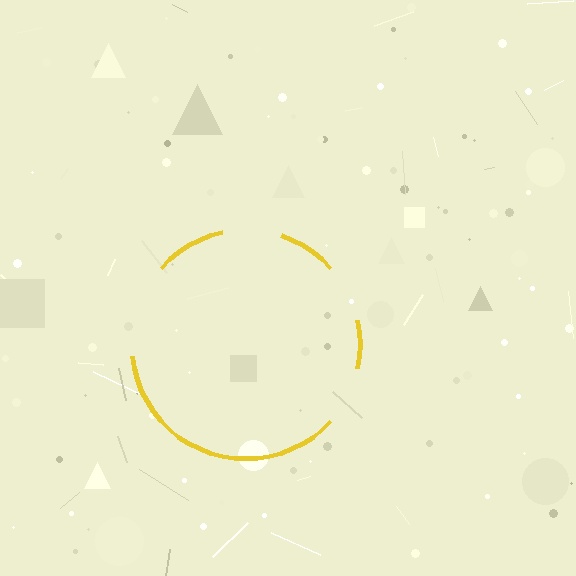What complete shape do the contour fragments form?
The contour fragments form a circle.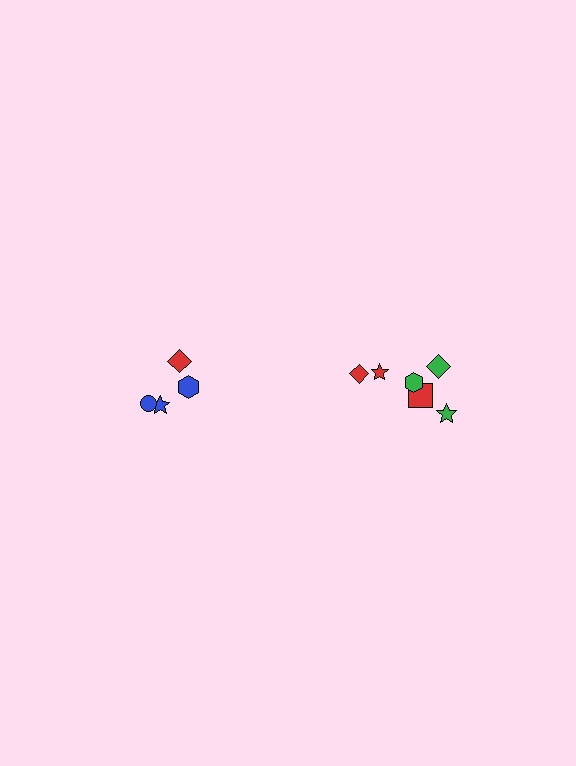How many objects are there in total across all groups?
There are 10 objects.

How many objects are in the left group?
There are 4 objects.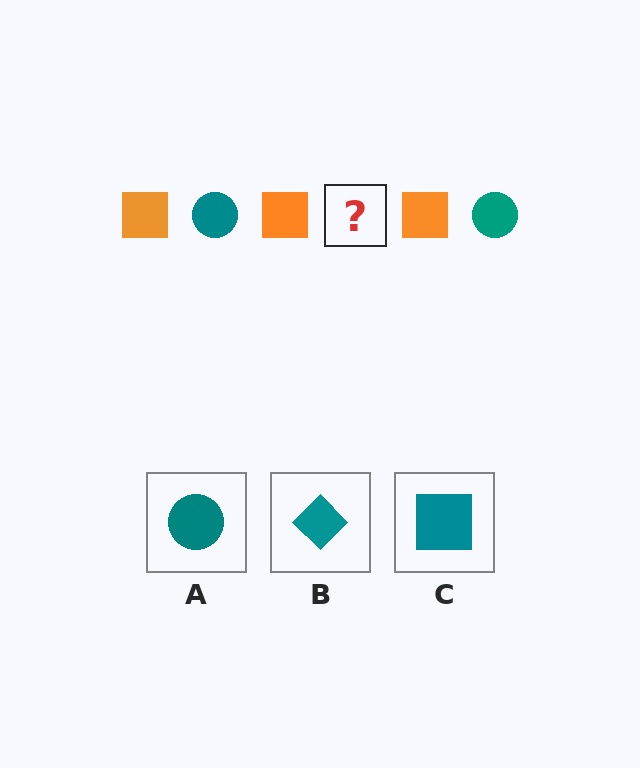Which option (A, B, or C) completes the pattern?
A.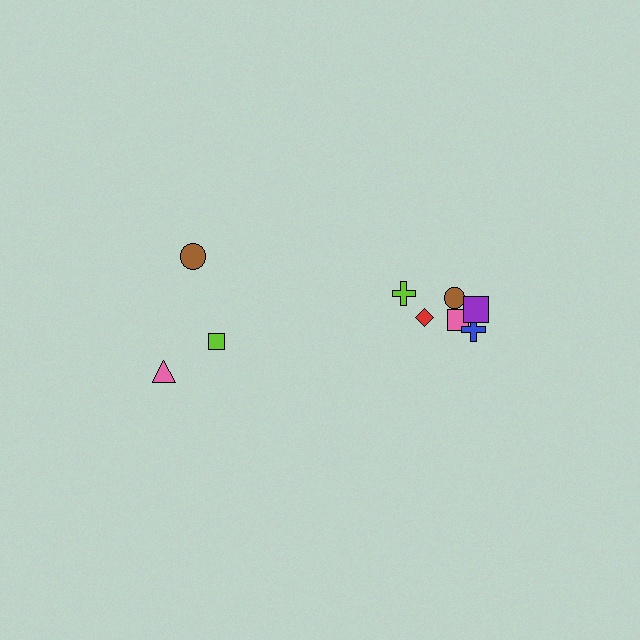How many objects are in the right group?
There are 6 objects.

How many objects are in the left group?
There are 3 objects.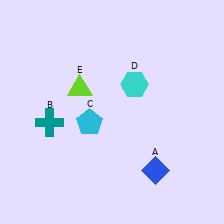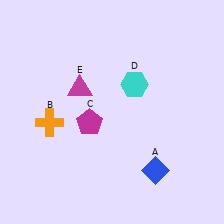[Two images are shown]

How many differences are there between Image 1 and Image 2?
There are 3 differences between the two images.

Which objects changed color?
B changed from teal to orange. C changed from cyan to magenta. E changed from lime to magenta.